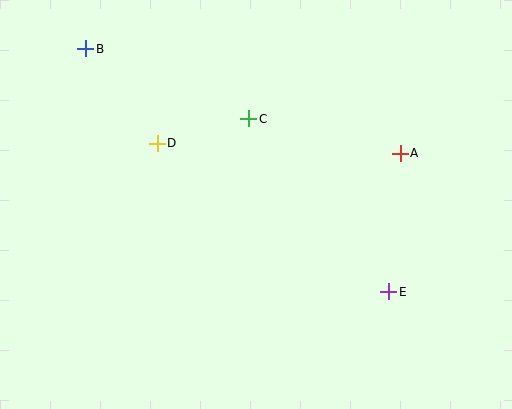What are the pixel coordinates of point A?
Point A is at (400, 153).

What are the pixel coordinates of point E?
Point E is at (389, 292).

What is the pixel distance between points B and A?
The distance between B and A is 331 pixels.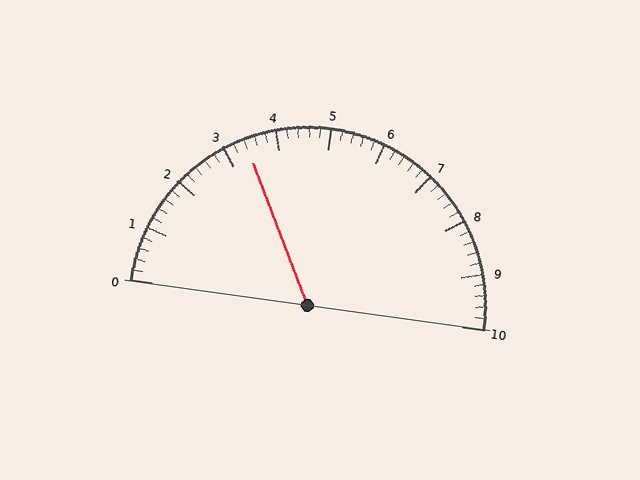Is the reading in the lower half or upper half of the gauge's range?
The reading is in the lower half of the range (0 to 10).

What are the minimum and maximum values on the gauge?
The gauge ranges from 0 to 10.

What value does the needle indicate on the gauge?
The needle indicates approximately 3.4.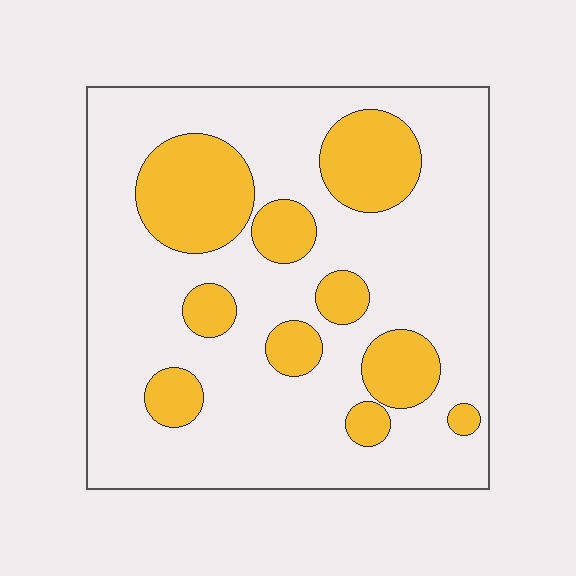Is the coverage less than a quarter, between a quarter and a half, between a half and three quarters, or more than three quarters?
Between a quarter and a half.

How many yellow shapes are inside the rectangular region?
10.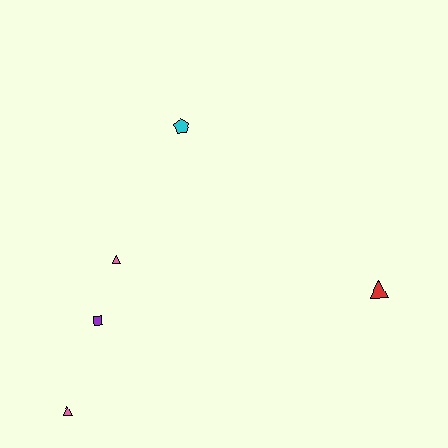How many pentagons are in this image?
There is 1 pentagon.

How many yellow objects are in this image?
There are no yellow objects.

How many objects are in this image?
There are 5 objects.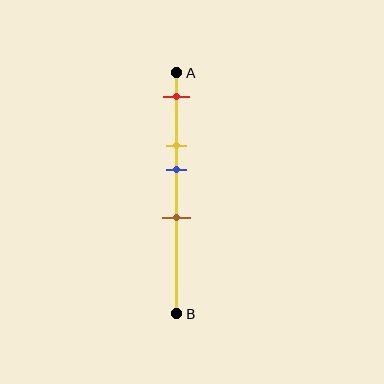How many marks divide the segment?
There are 4 marks dividing the segment.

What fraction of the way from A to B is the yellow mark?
The yellow mark is approximately 30% (0.3) of the way from A to B.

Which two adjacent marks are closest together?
The yellow and blue marks are the closest adjacent pair.